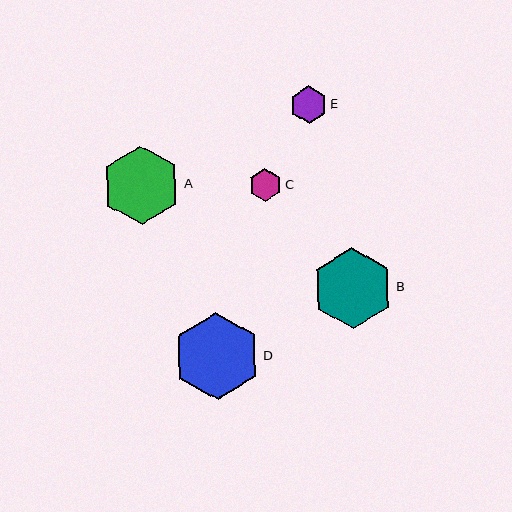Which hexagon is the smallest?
Hexagon C is the smallest with a size of approximately 33 pixels.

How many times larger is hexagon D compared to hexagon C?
Hexagon D is approximately 2.7 times the size of hexagon C.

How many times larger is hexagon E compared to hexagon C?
Hexagon E is approximately 1.1 times the size of hexagon C.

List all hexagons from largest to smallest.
From largest to smallest: D, B, A, E, C.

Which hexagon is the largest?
Hexagon D is the largest with a size of approximately 87 pixels.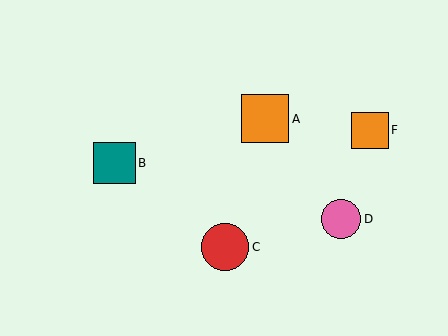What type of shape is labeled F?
Shape F is an orange square.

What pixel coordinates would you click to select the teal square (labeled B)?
Click at (114, 163) to select the teal square B.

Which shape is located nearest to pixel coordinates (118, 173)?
The teal square (labeled B) at (114, 163) is nearest to that location.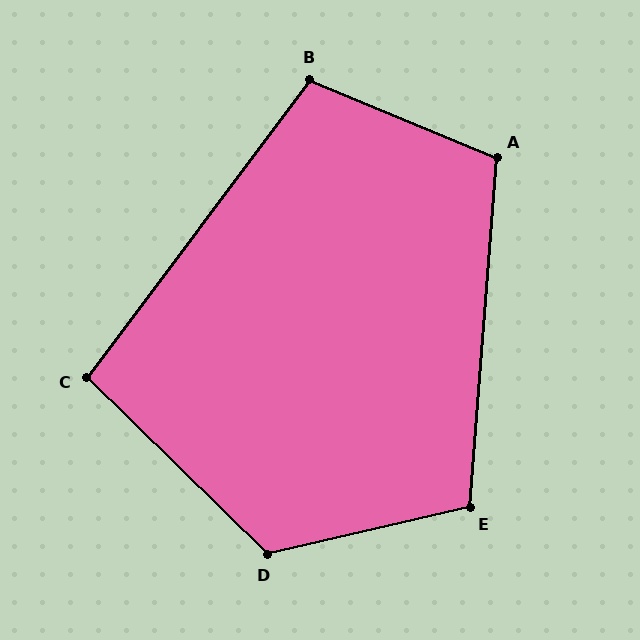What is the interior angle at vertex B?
Approximately 104 degrees (obtuse).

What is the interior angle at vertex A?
Approximately 108 degrees (obtuse).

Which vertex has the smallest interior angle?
C, at approximately 98 degrees.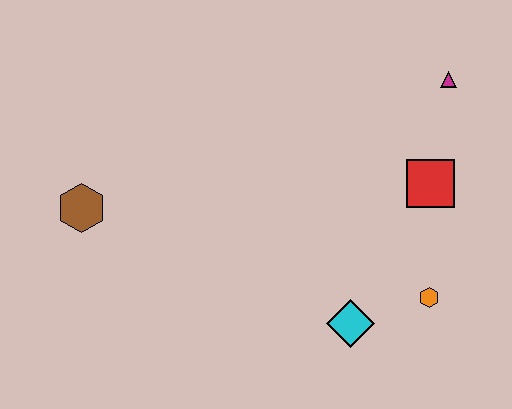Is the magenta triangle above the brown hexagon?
Yes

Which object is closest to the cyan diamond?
The orange hexagon is closest to the cyan diamond.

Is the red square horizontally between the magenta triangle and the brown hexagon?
Yes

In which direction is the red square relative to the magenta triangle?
The red square is below the magenta triangle.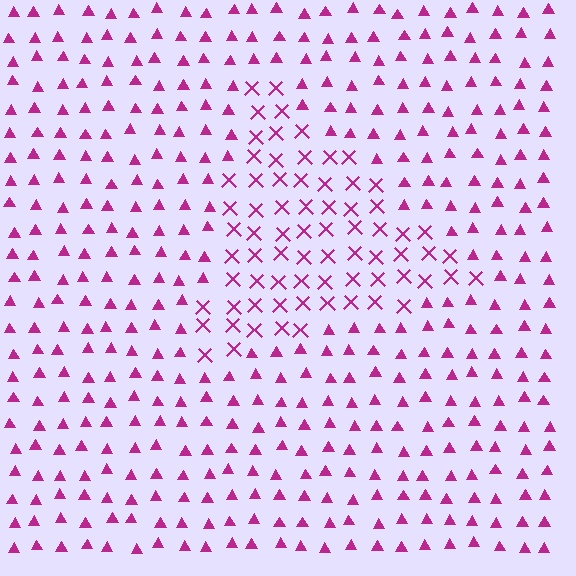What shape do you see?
I see a triangle.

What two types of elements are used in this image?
The image uses X marks inside the triangle region and triangles outside it.